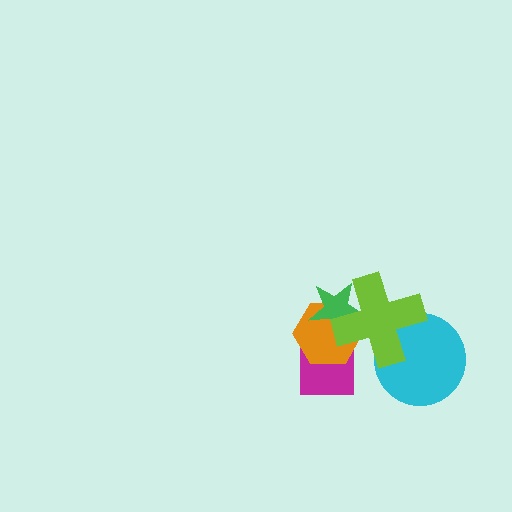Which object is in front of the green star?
The lime cross is in front of the green star.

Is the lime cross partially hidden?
No, no other shape covers it.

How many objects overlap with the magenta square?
1 object overlaps with the magenta square.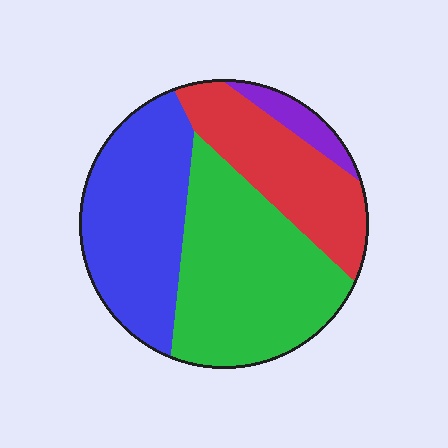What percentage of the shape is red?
Red takes up less than a quarter of the shape.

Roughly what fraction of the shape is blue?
Blue takes up between a sixth and a third of the shape.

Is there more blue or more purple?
Blue.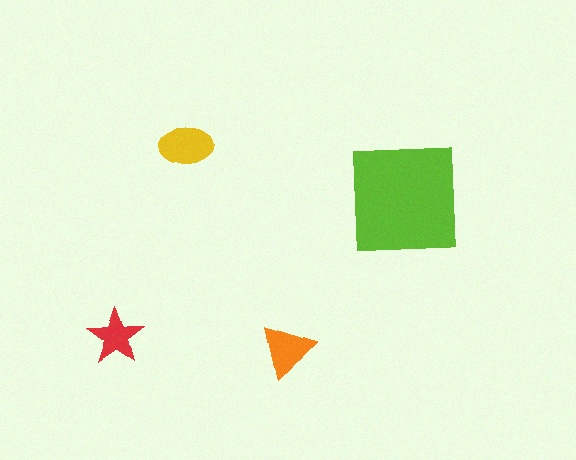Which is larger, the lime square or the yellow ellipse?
The lime square.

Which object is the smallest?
The red star.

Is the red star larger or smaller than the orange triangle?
Smaller.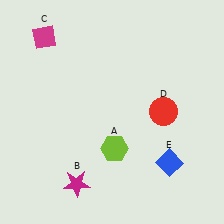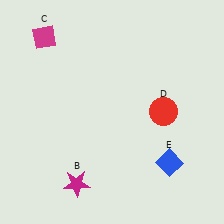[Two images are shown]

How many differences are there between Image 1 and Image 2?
There is 1 difference between the two images.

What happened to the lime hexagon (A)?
The lime hexagon (A) was removed in Image 2. It was in the bottom-right area of Image 1.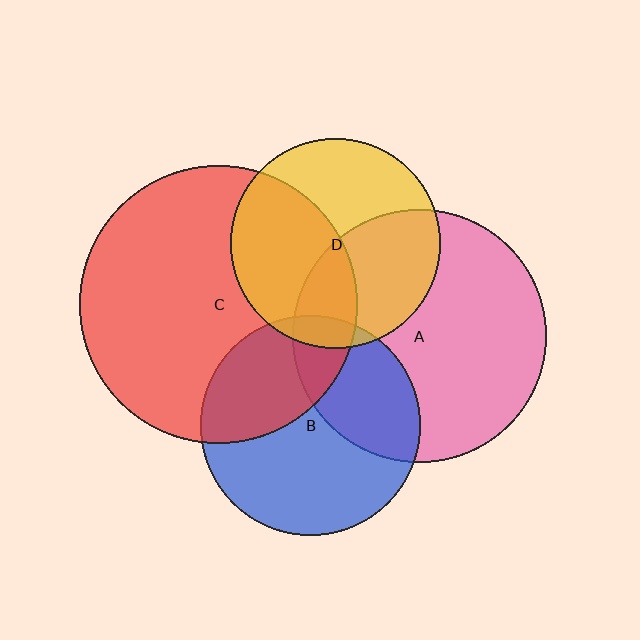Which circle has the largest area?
Circle C (red).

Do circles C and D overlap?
Yes.